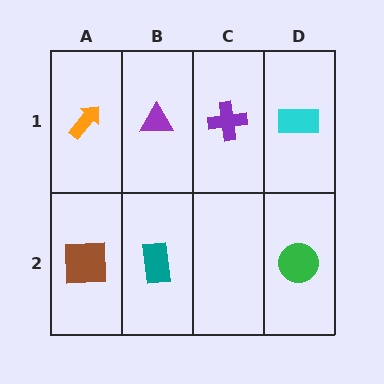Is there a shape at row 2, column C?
No, that cell is empty.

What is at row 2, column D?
A green circle.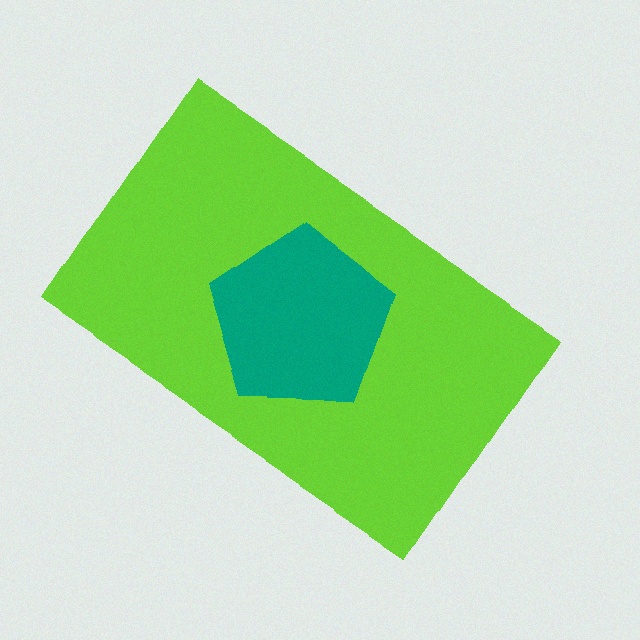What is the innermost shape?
The teal pentagon.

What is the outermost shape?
The lime rectangle.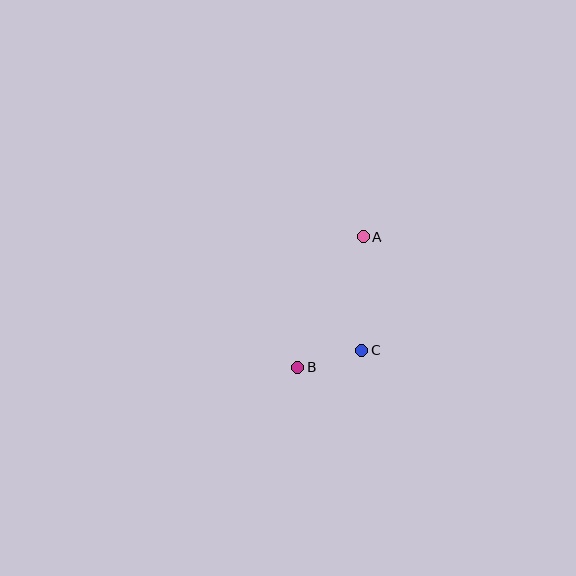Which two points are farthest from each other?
Points A and B are farthest from each other.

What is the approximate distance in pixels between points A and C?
The distance between A and C is approximately 113 pixels.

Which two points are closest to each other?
Points B and C are closest to each other.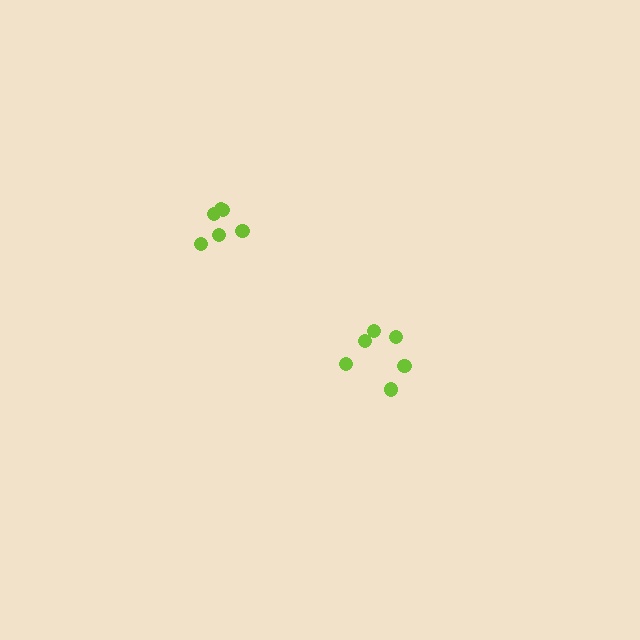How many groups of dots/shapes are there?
There are 2 groups.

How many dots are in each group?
Group 1: 6 dots, Group 2: 6 dots (12 total).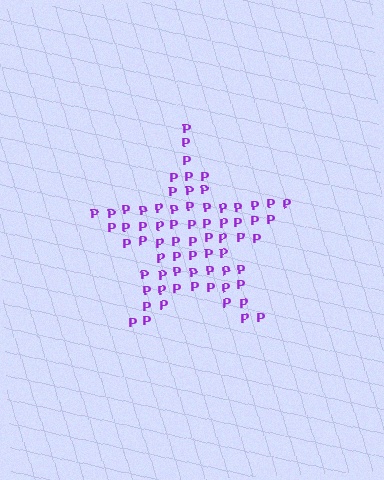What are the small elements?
The small elements are letter P's.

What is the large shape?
The large shape is a star.